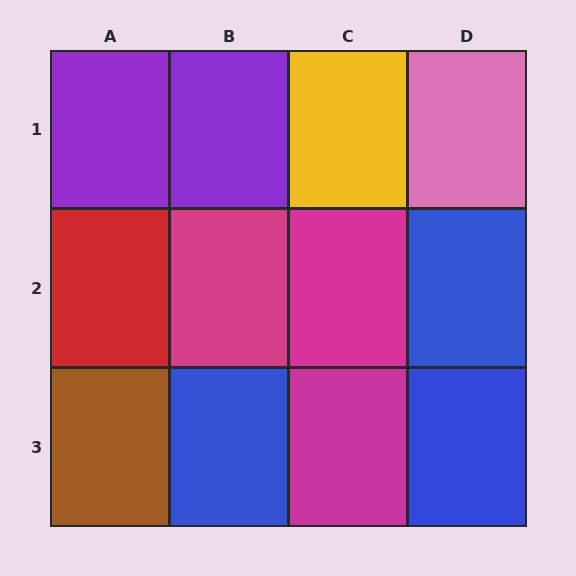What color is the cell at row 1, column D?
Pink.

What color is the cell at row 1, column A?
Purple.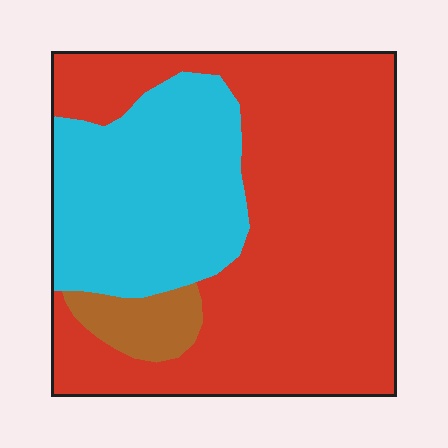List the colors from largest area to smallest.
From largest to smallest: red, cyan, brown.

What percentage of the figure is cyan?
Cyan takes up about one third (1/3) of the figure.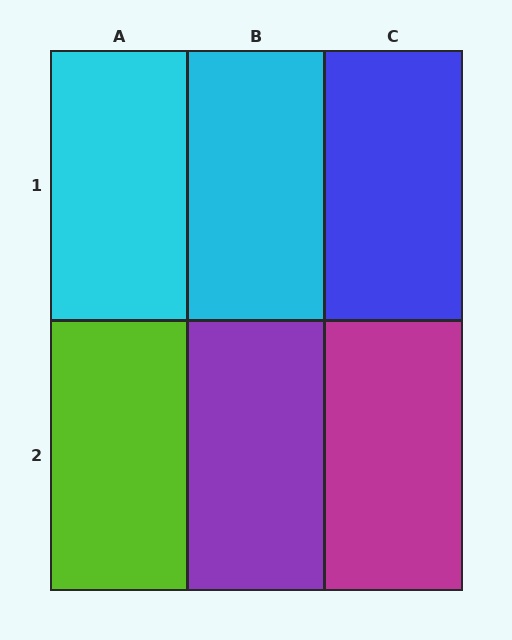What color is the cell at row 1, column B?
Cyan.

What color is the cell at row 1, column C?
Blue.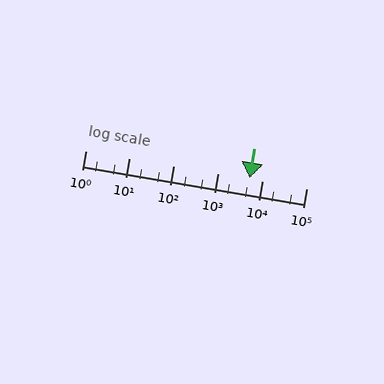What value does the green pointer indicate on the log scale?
The pointer indicates approximately 5200.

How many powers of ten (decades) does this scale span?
The scale spans 5 decades, from 1 to 100000.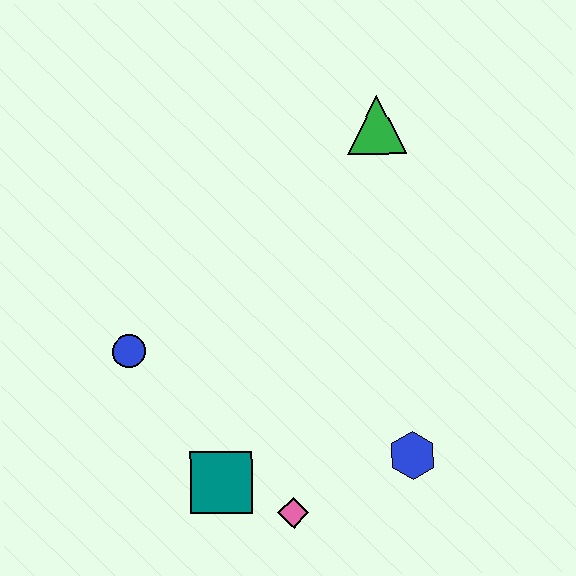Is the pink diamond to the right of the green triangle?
No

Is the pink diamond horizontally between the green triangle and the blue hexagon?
No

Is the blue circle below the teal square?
No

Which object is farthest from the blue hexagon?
The green triangle is farthest from the blue hexagon.